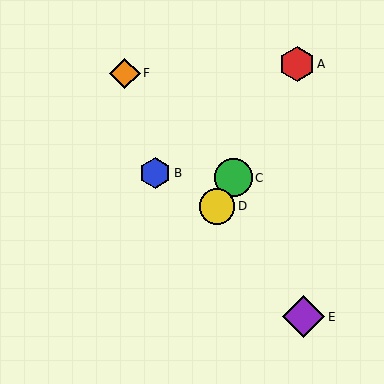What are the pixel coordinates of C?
Object C is at (233, 178).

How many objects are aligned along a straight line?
3 objects (A, C, D) are aligned along a straight line.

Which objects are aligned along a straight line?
Objects A, C, D are aligned along a straight line.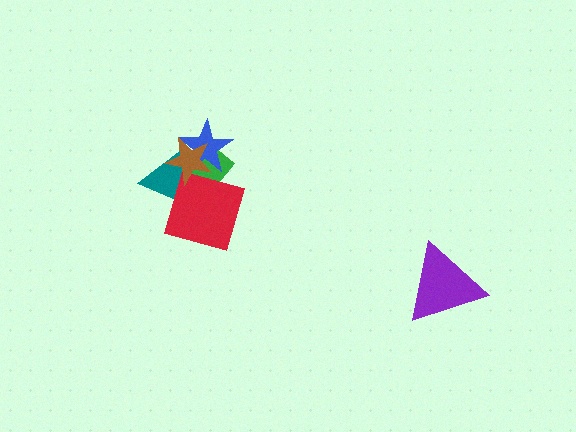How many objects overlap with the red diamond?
4 objects overlap with the red diamond.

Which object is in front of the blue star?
The brown star is in front of the blue star.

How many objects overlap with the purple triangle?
0 objects overlap with the purple triangle.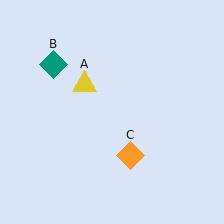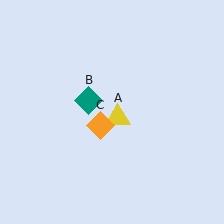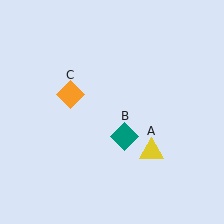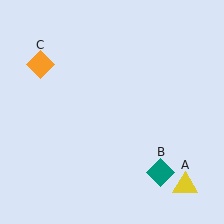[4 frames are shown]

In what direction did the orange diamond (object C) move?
The orange diamond (object C) moved up and to the left.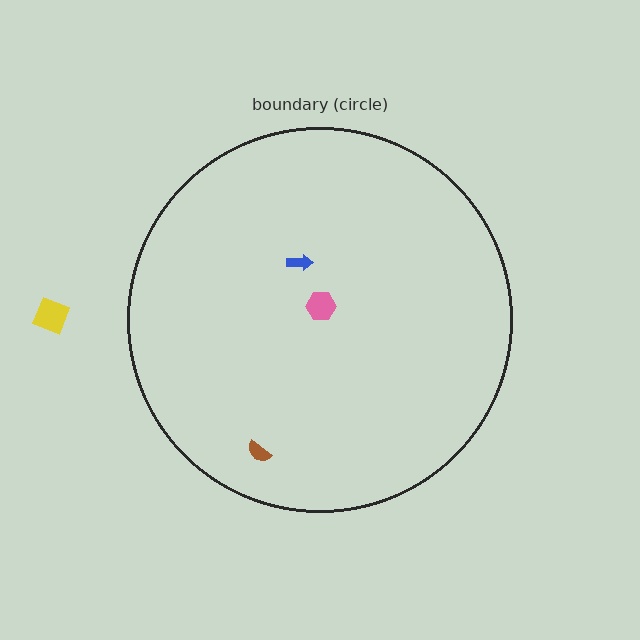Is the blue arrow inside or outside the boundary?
Inside.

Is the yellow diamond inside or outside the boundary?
Outside.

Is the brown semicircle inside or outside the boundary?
Inside.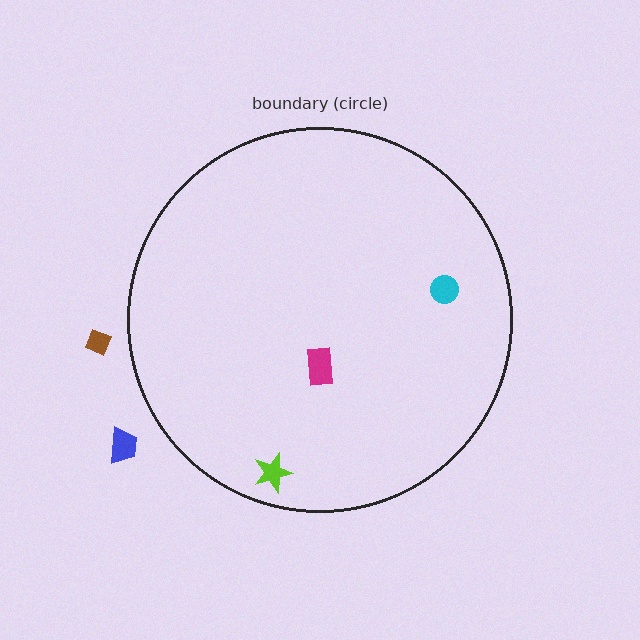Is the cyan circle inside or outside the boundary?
Inside.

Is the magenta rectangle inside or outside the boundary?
Inside.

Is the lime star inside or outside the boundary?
Inside.